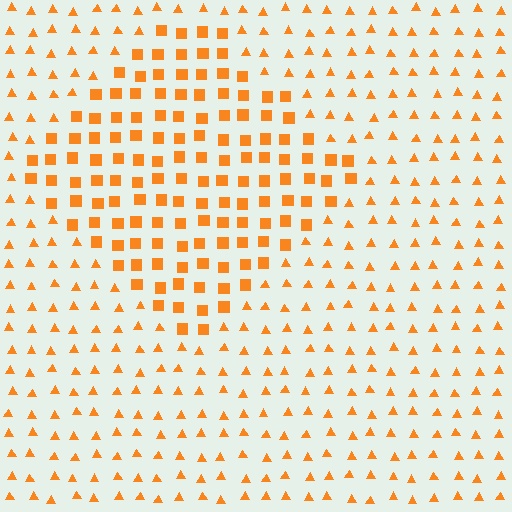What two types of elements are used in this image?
The image uses squares inside the diamond region and triangles outside it.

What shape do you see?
I see a diamond.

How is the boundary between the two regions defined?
The boundary is defined by a change in element shape: squares inside vs. triangles outside. All elements share the same color and spacing.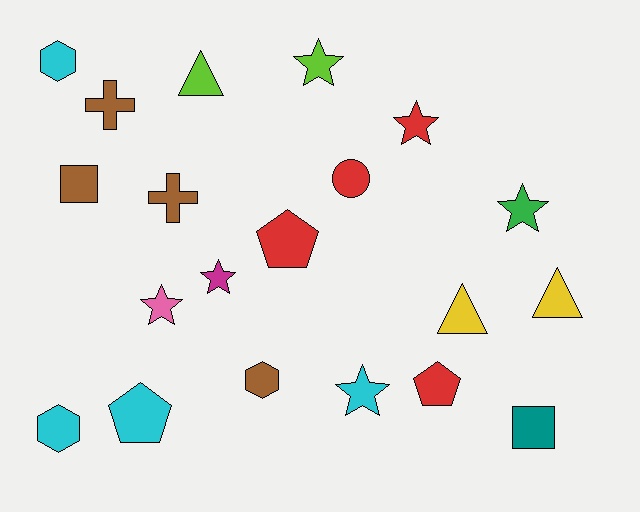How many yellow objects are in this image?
There are 2 yellow objects.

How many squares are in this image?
There are 2 squares.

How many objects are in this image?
There are 20 objects.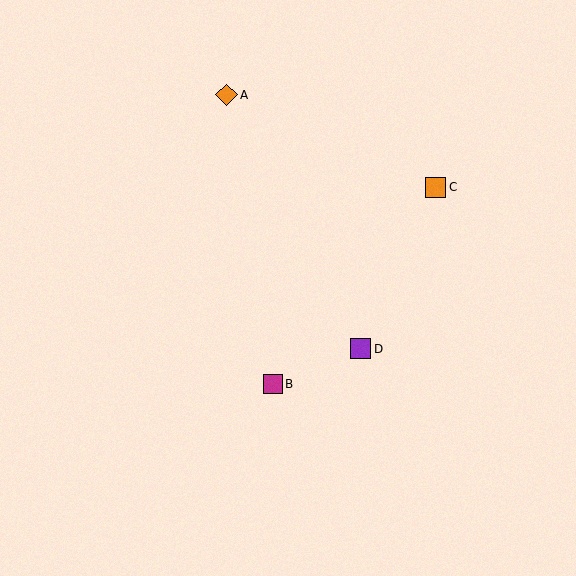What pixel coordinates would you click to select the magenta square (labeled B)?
Click at (273, 384) to select the magenta square B.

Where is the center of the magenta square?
The center of the magenta square is at (273, 384).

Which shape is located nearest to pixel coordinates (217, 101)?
The orange diamond (labeled A) at (226, 95) is nearest to that location.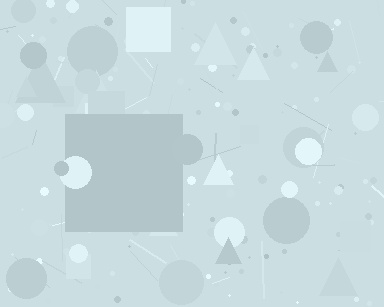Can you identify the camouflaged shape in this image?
The camouflaged shape is a square.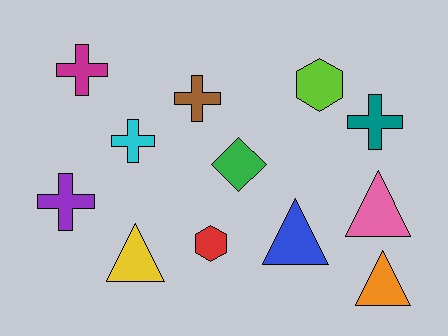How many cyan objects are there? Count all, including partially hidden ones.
There is 1 cyan object.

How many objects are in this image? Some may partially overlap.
There are 12 objects.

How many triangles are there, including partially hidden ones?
There are 4 triangles.